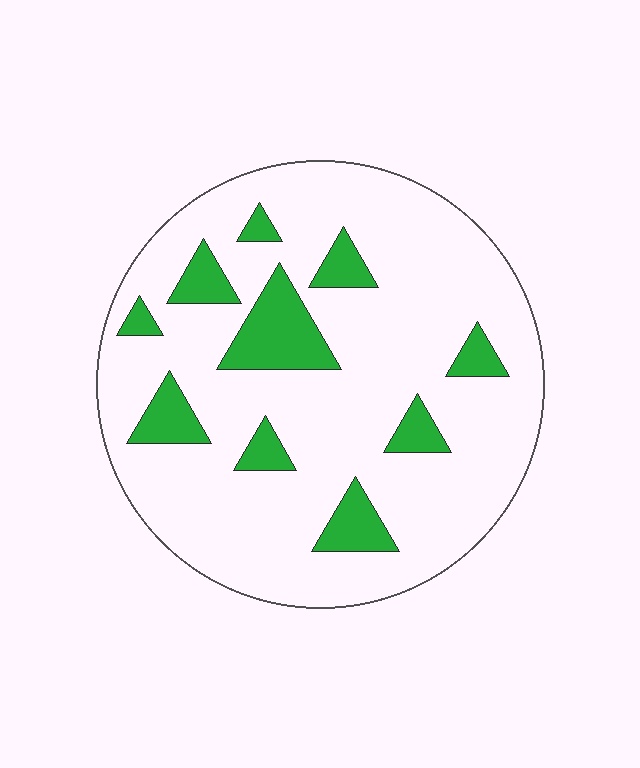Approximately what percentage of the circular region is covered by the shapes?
Approximately 15%.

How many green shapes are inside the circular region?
10.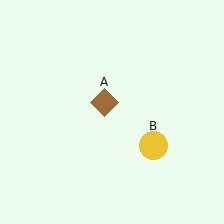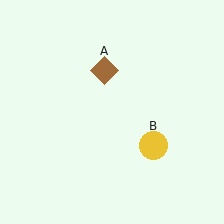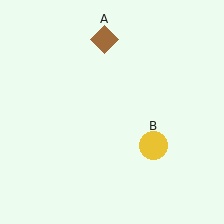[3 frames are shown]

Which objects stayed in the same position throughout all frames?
Yellow circle (object B) remained stationary.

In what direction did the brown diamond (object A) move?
The brown diamond (object A) moved up.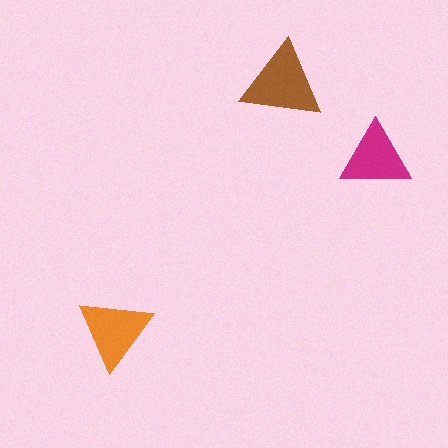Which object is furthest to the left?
The orange triangle is leftmost.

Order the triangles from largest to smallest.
the brown one, the orange one, the magenta one.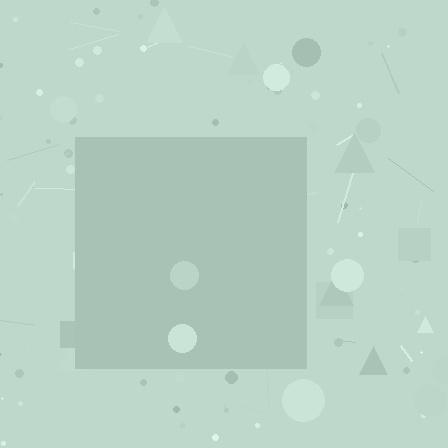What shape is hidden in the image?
A square is hidden in the image.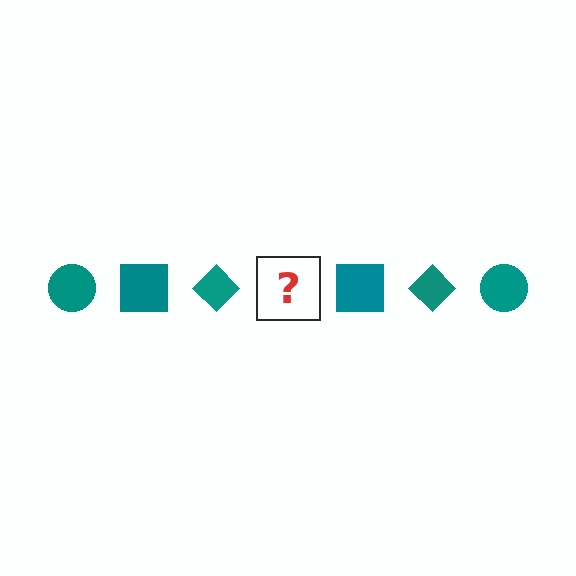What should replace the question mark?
The question mark should be replaced with a teal circle.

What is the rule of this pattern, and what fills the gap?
The rule is that the pattern cycles through circle, square, diamond shapes in teal. The gap should be filled with a teal circle.